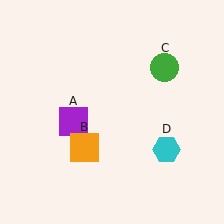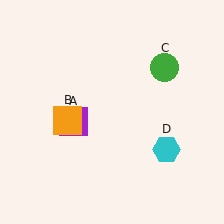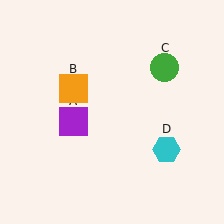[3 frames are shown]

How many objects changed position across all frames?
1 object changed position: orange square (object B).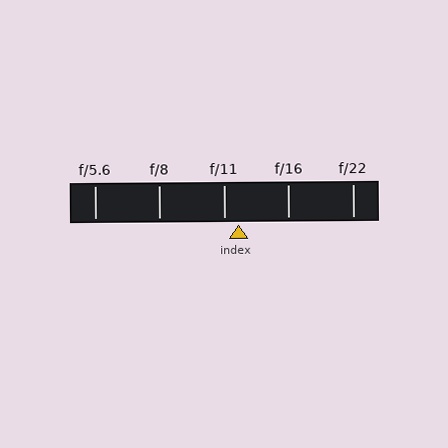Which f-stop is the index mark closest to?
The index mark is closest to f/11.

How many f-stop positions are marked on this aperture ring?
There are 5 f-stop positions marked.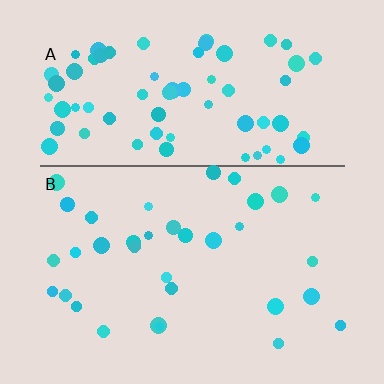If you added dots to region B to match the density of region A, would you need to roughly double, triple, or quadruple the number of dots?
Approximately double.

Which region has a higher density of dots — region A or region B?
A (the top).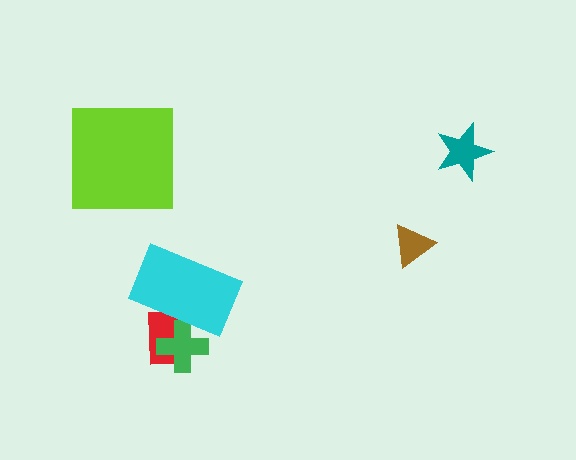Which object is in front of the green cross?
The cyan rectangle is in front of the green cross.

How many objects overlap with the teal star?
0 objects overlap with the teal star.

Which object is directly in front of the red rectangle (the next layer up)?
The green cross is directly in front of the red rectangle.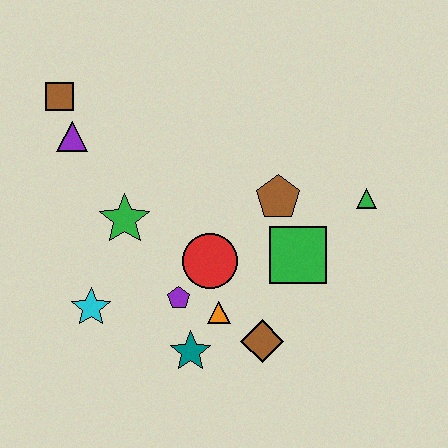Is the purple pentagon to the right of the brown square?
Yes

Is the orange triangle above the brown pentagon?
No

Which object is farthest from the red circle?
The brown square is farthest from the red circle.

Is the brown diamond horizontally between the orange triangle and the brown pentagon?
Yes